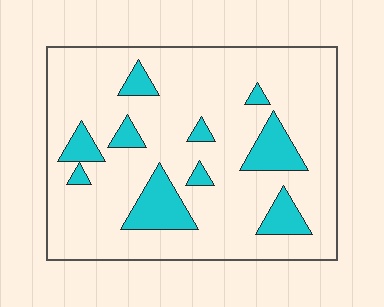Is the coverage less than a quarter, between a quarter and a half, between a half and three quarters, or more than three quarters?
Less than a quarter.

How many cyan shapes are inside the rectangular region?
10.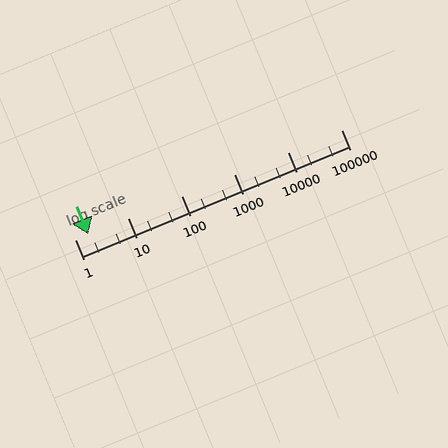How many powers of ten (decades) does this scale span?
The scale spans 5 decades, from 1 to 100000.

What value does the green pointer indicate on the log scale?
The pointer indicates approximately 1.8.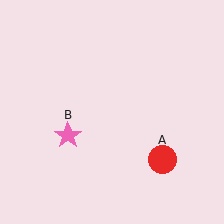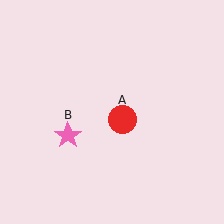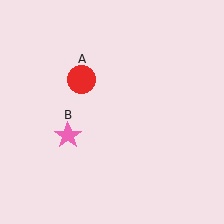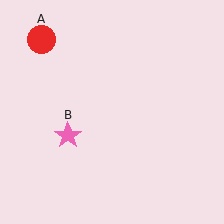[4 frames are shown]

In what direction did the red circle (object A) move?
The red circle (object A) moved up and to the left.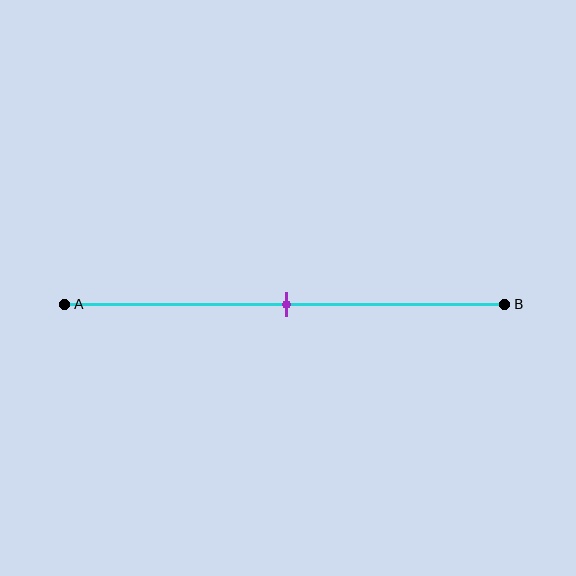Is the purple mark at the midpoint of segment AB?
Yes, the mark is approximately at the midpoint.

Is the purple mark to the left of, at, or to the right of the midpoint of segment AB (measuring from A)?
The purple mark is approximately at the midpoint of segment AB.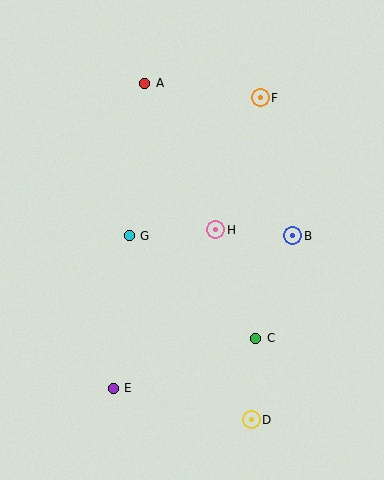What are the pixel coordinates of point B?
Point B is at (293, 236).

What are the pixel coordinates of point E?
Point E is at (113, 388).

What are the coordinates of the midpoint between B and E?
The midpoint between B and E is at (203, 312).